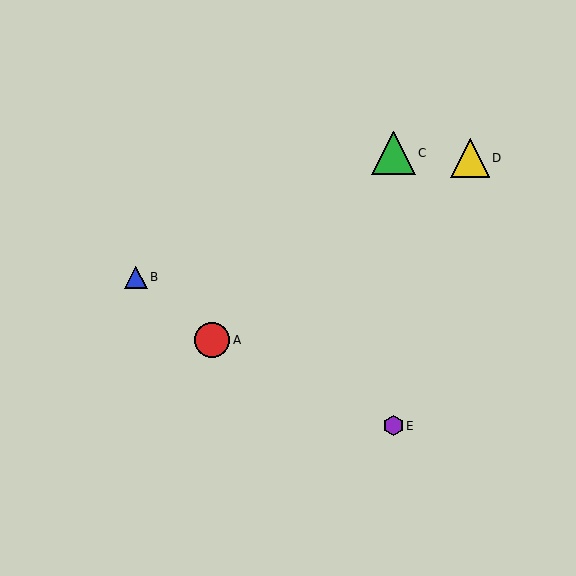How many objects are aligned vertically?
2 objects (C, E) are aligned vertically.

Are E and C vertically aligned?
Yes, both are at x≈393.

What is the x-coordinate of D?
Object D is at x≈470.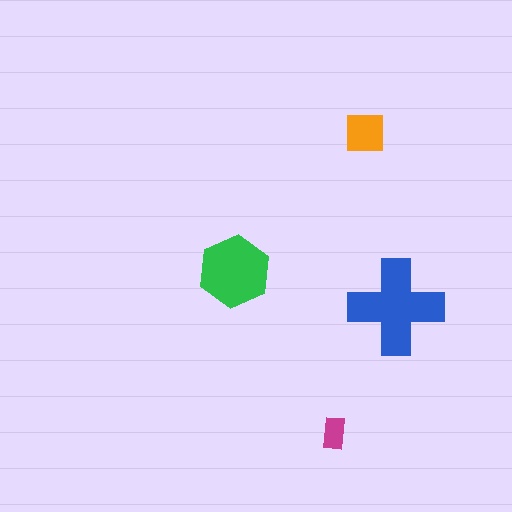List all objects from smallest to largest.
The magenta rectangle, the orange square, the green hexagon, the blue cross.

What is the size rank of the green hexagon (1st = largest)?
2nd.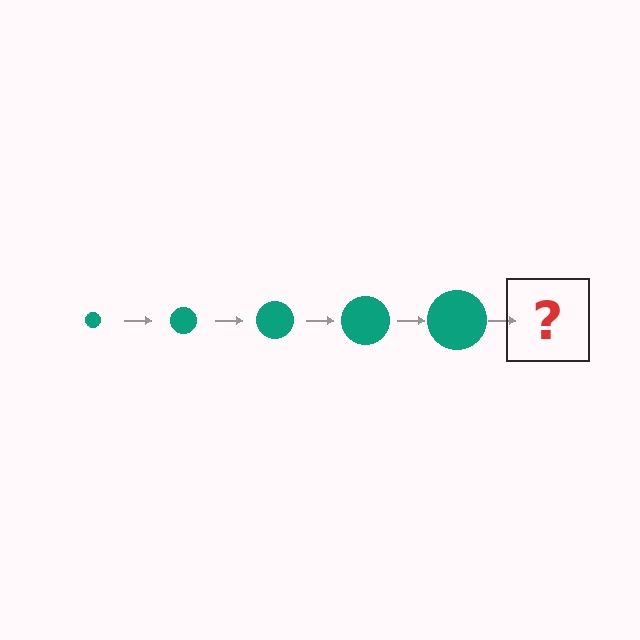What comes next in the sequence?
The next element should be a teal circle, larger than the previous one.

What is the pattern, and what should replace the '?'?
The pattern is that the circle gets progressively larger each step. The '?' should be a teal circle, larger than the previous one.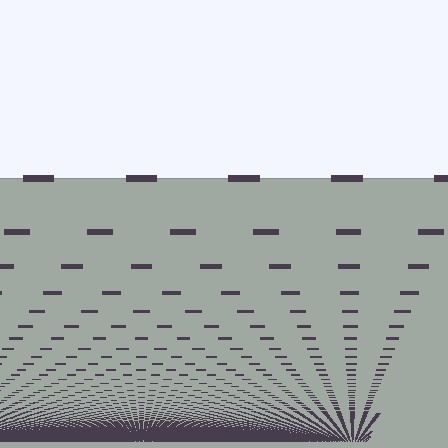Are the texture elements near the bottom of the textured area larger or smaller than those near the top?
Smaller. The gradient is inverted — elements near the bottom are smaller and denser.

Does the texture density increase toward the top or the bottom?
Density increases toward the bottom.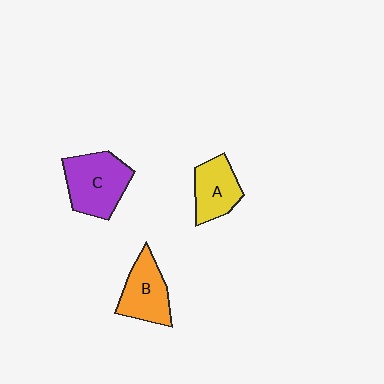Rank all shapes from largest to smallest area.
From largest to smallest: C (purple), B (orange), A (yellow).